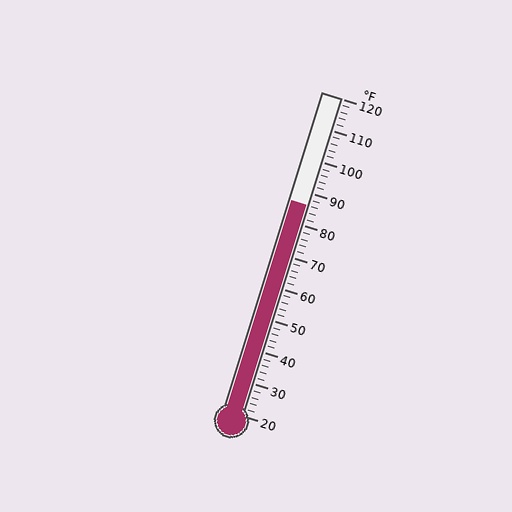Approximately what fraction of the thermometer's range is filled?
The thermometer is filled to approximately 65% of its range.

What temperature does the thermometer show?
The thermometer shows approximately 86°F.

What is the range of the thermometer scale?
The thermometer scale ranges from 20°F to 120°F.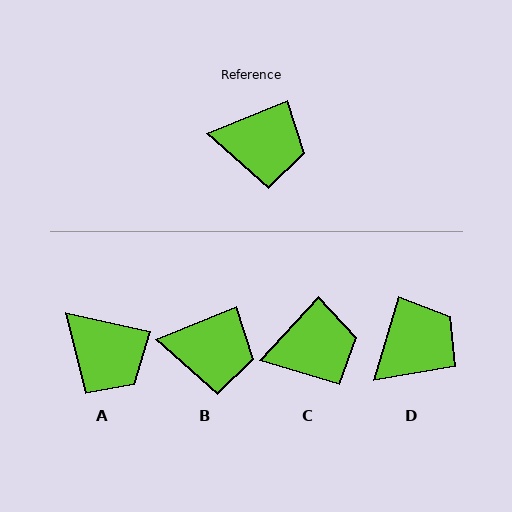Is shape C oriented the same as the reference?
No, it is off by about 25 degrees.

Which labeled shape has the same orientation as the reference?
B.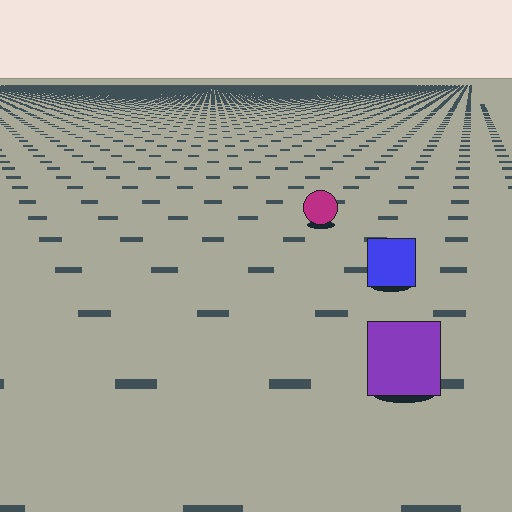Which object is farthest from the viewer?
The magenta circle is farthest from the viewer. It appears smaller and the ground texture around it is denser.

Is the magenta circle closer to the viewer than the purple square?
No. The purple square is closer — you can tell from the texture gradient: the ground texture is coarser near it.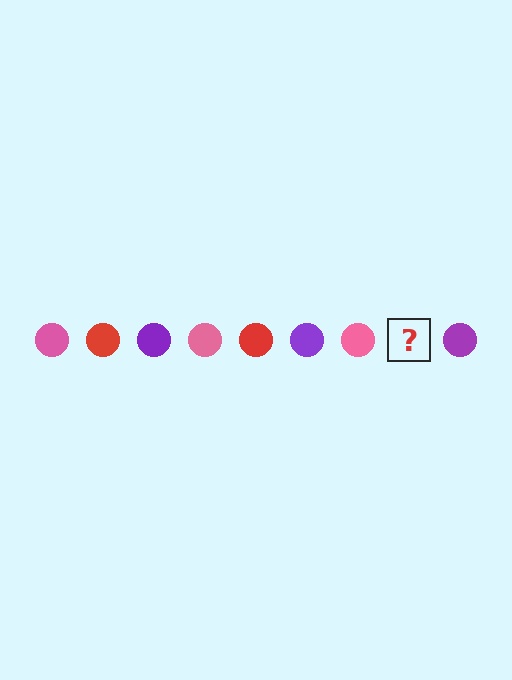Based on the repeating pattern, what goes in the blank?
The blank should be a red circle.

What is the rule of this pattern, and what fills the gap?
The rule is that the pattern cycles through pink, red, purple circles. The gap should be filled with a red circle.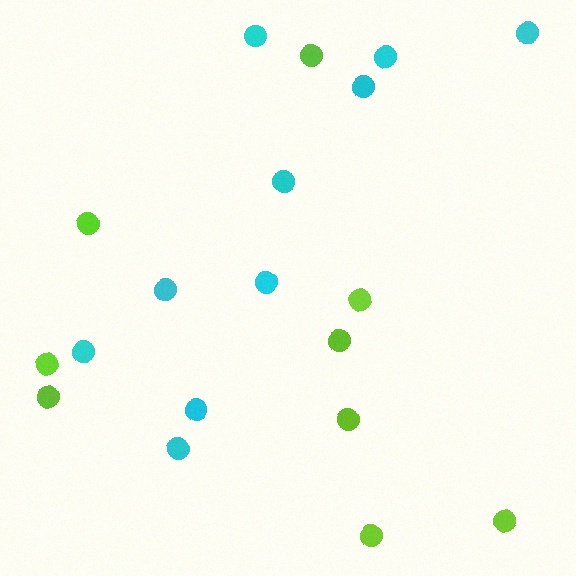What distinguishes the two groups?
There are 2 groups: one group of cyan circles (10) and one group of lime circles (9).